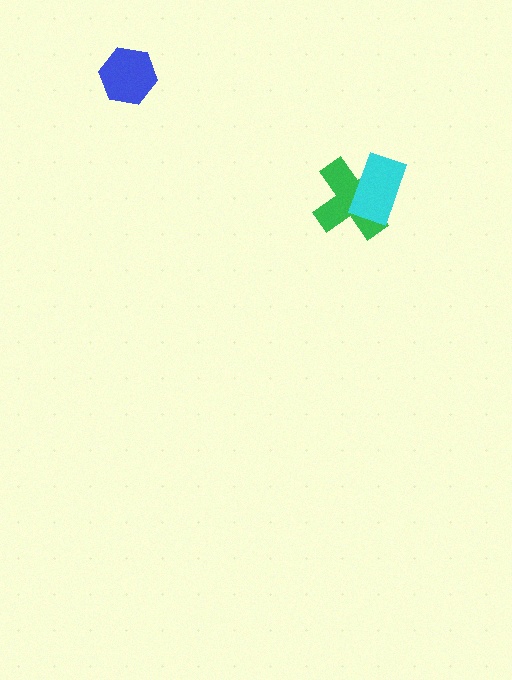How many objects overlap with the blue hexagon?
0 objects overlap with the blue hexagon.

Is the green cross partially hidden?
Yes, it is partially covered by another shape.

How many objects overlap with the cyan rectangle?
1 object overlaps with the cyan rectangle.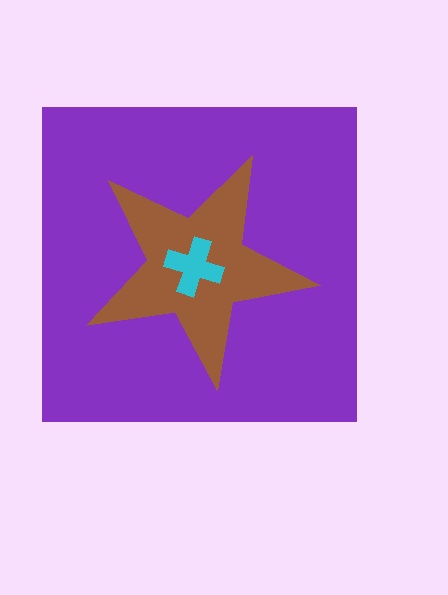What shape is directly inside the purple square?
The brown star.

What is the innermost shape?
The cyan cross.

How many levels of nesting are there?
3.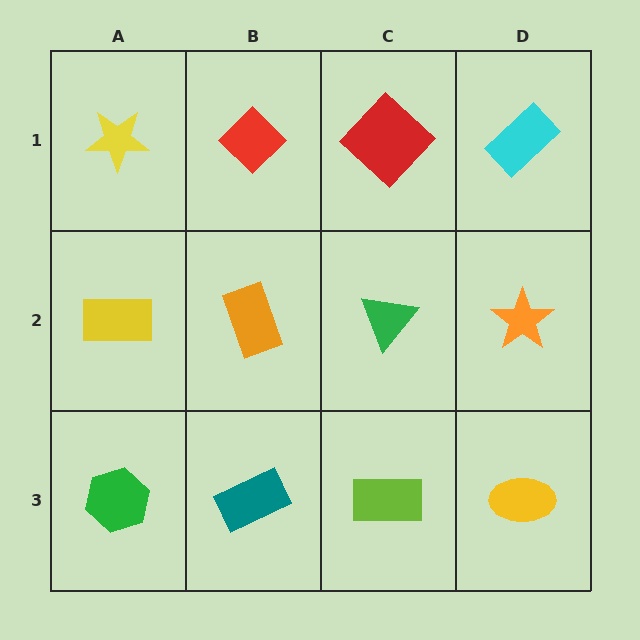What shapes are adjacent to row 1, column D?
An orange star (row 2, column D), a red diamond (row 1, column C).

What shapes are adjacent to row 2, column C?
A red diamond (row 1, column C), a lime rectangle (row 3, column C), an orange rectangle (row 2, column B), an orange star (row 2, column D).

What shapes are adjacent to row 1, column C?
A green triangle (row 2, column C), a red diamond (row 1, column B), a cyan rectangle (row 1, column D).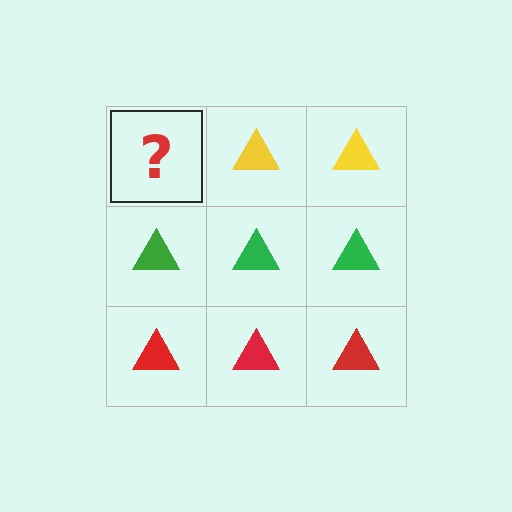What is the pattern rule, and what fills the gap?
The rule is that each row has a consistent color. The gap should be filled with a yellow triangle.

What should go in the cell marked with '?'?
The missing cell should contain a yellow triangle.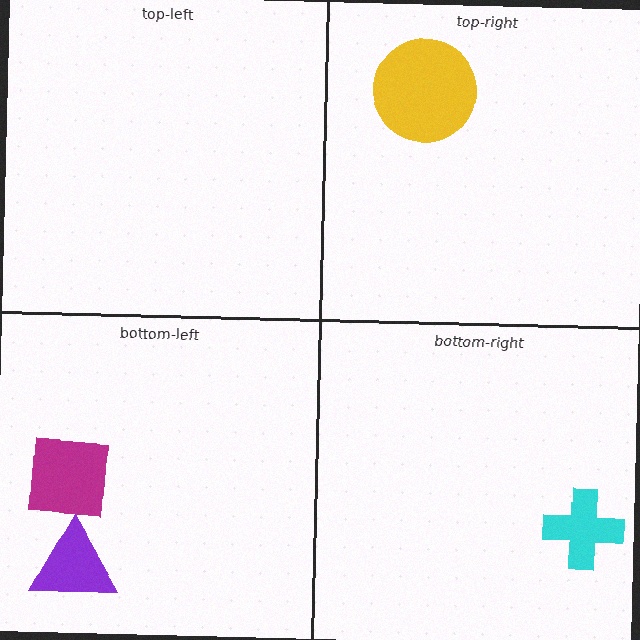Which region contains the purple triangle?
The bottom-left region.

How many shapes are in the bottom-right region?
1.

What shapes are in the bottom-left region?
The purple triangle, the magenta square.